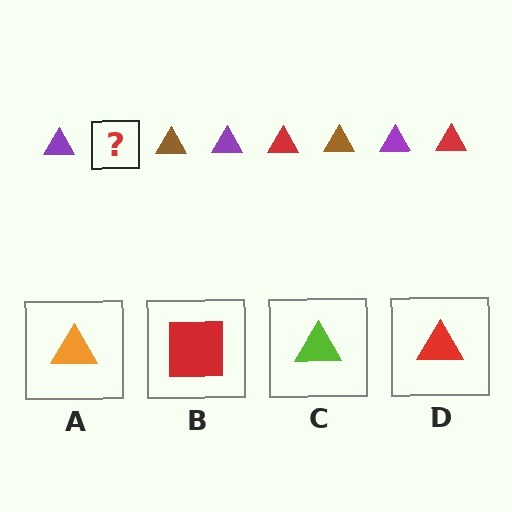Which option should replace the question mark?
Option D.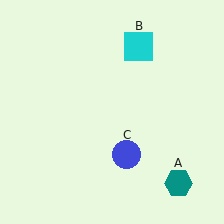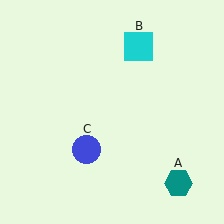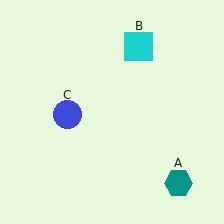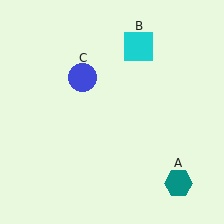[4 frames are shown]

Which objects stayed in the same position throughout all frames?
Teal hexagon (object A) and cyan square (object B) remained stationary.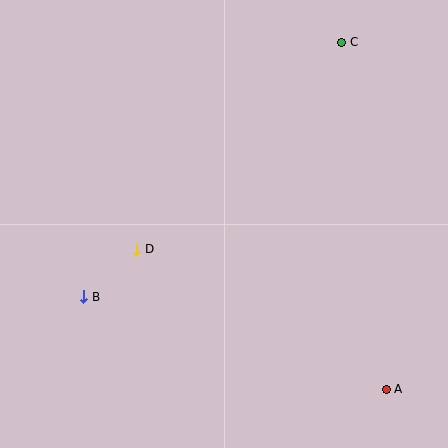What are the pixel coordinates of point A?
Point A is at (386, 389).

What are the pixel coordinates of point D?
Point D is at (137, 249).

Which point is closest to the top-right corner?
Point C is closest to the top-right corner.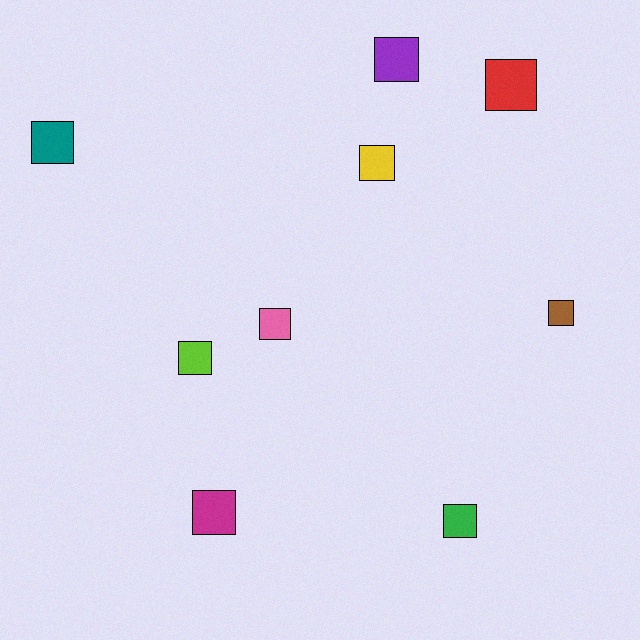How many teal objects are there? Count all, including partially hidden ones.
There is 1 teal object.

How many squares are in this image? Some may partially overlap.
There are 9 squares.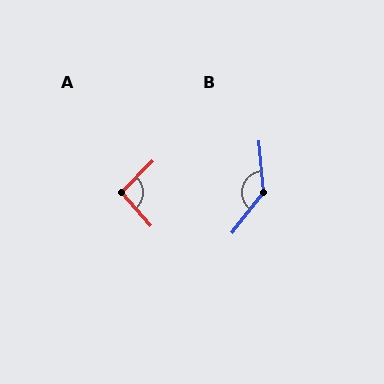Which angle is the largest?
B, at approximately 137 degrees.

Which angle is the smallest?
A, at approximately 95 degrees.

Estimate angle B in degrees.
Approximately 137 degrees.